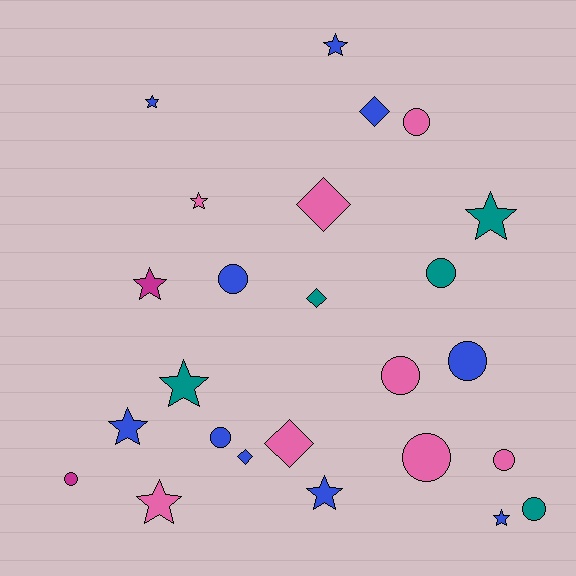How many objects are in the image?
There are 25 objects.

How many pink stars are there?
There are 2 pink stars.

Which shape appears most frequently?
Circle, with 10 objects.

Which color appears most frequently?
Blue, with 10 objects.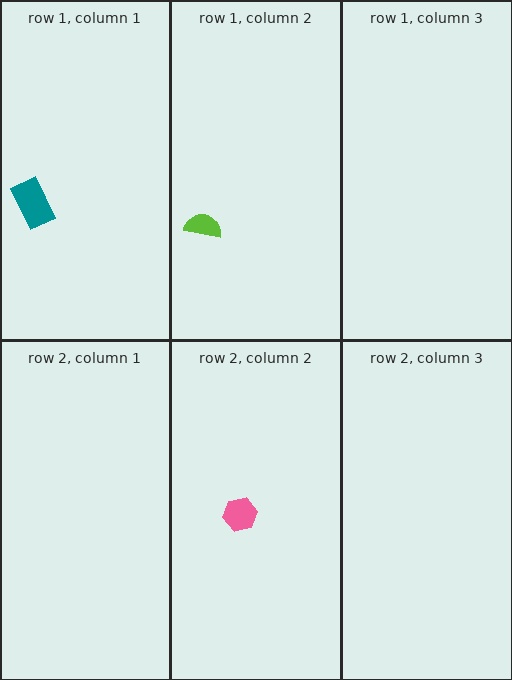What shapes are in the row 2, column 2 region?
The pink hexagon.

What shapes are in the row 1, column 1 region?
The teal rectangle.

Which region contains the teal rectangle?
The row 1, column 1 region.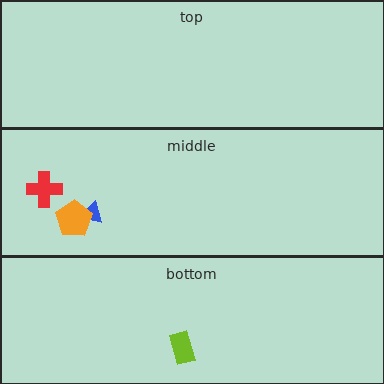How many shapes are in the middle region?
3.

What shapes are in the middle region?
The blue triangle, the orange pentagon, the red cross.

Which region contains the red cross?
The middle region.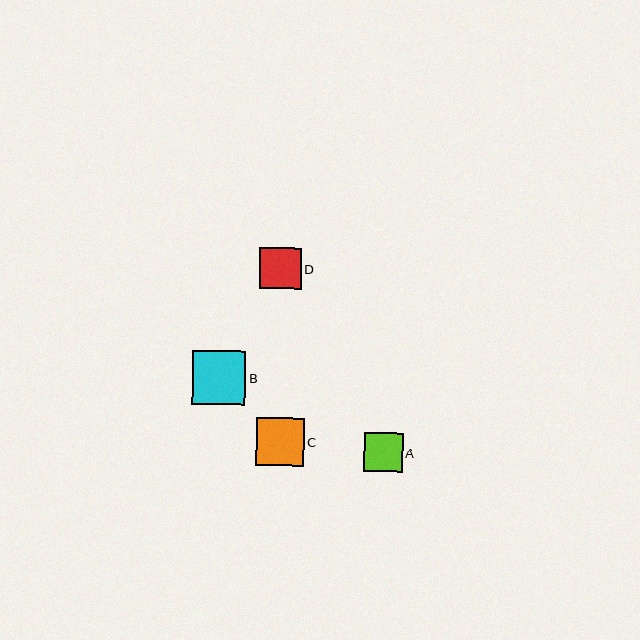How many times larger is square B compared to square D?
Square B is approximately 1.3 times the size of square D.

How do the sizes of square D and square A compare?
Square D and square A are approximately the same size.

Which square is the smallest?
Square A is the smallest with a size of approximately 39 pixels.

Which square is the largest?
Square B is the largest with a size of approximately 54 pixels.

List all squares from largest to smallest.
From largest to smallest: B, C, D, A.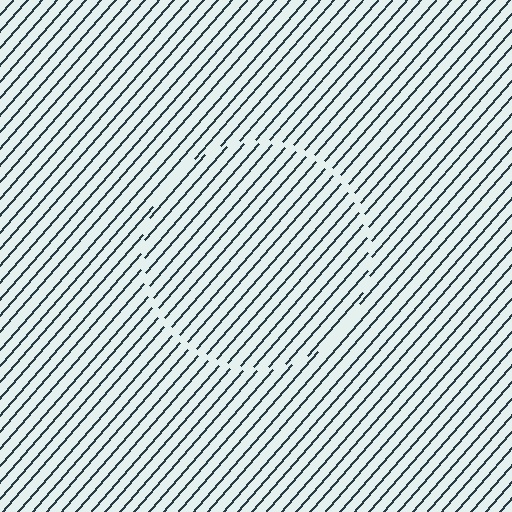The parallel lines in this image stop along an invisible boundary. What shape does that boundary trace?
An illusory circle. The interior of the shape contains the same grating, shifted by half a period — the contour is defined by the phase discontinuity where line-ends from the inner and outer gratings abut.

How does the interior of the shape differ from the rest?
The interior of the shape contains the same grating, shifted by half a period — the contour is defined by the phase discontinuity where line-ends from the inner and outer gratings abut.